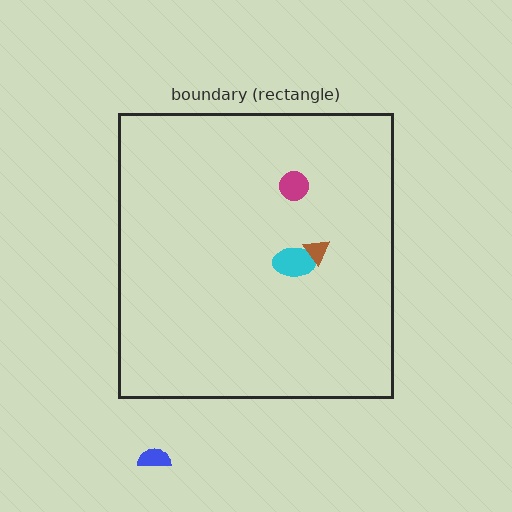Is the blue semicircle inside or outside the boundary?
Outside.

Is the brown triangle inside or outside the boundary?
Inside.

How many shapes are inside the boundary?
3 inside, 1 outside.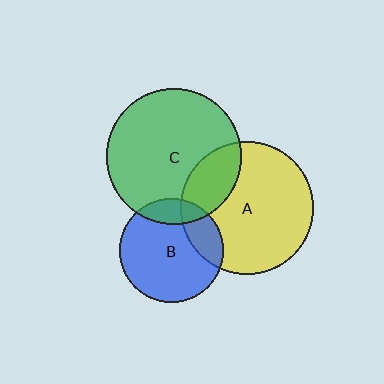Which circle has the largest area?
Circle C (green).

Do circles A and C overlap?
Yes.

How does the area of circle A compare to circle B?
Approximately 1.6 times.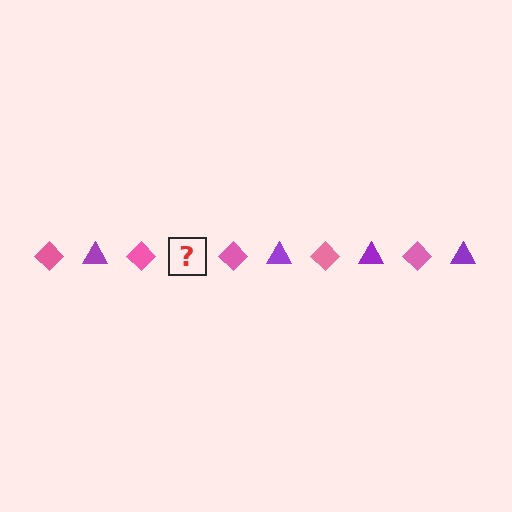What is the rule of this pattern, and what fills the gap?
The rule is that the pattern alternates between pink diamond and purple triangle. The gap should be filled with a purple triangle.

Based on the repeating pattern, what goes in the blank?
The blank should be a purple triangle.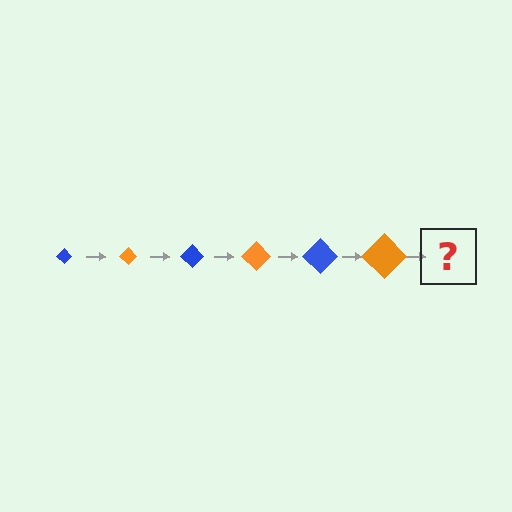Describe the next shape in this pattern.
It should be a blue diamond, larger than the previous one.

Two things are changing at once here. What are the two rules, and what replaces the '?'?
The two rules are that the diamond grows larger each step and the color cycles through blue and orange. The '?' should be a blue diamond, larger than the previous one.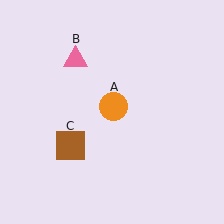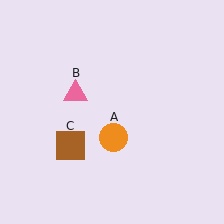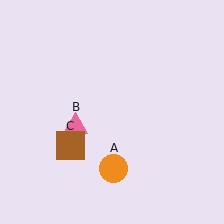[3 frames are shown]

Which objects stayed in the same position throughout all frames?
Brown square (object C) remained stationary.